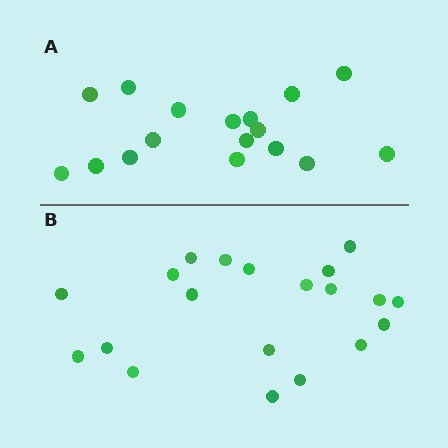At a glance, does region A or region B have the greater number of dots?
Region B (the bottom region) has more dots.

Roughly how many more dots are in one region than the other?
Region B has just a few more — roughly 2 or 3 more dots than region A.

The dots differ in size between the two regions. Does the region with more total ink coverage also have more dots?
No. Region A has more total ink coverage because its dots are larger, but region B actually contains more individual dots. Total area can be misleading — the number of items is what matters here.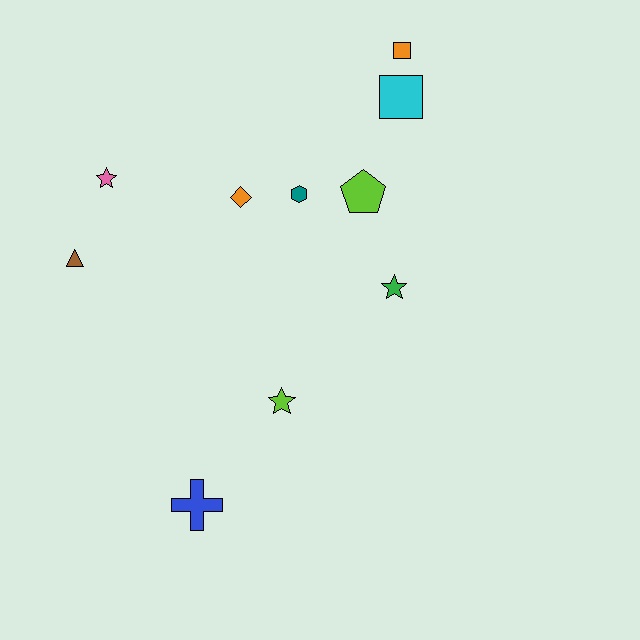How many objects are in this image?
There are 10 objects.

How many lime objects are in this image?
There are 2 lime objects.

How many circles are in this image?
There are no circles.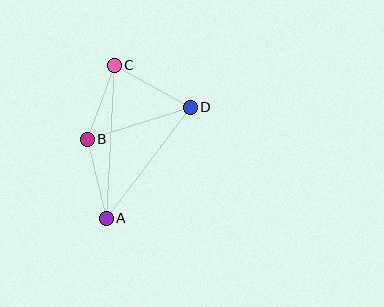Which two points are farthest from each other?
Points A and C are farthest from each other.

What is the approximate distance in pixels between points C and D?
The distance between C and D is approximately 87 pixels.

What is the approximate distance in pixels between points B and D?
The distance between B and D is approximately 108 pixels.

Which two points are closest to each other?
Points B and C are closest to each other.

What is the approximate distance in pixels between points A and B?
The distance between A and B is approximately 81 pixels.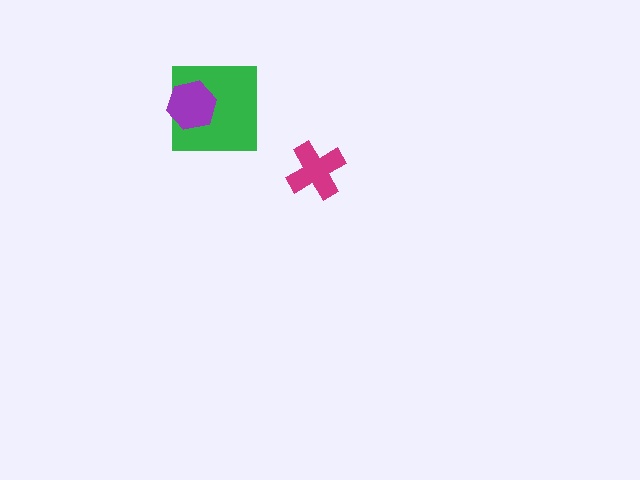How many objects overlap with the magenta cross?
0 objects overlap with the magenta cross.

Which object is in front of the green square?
The purple hexagon is in front of the green square.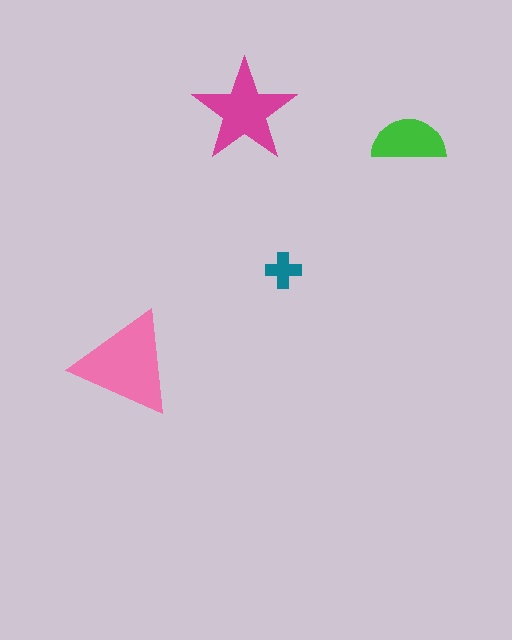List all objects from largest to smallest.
The pink triangle, the magenta star, the green semicircle, the teal cross.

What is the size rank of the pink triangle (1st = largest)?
1st.